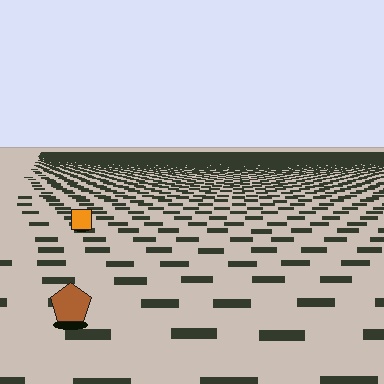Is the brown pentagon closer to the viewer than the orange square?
Yes. The brown pentagon is closer — you can tell from the texture gradient: the ground texture is coarser near it.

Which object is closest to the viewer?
The brown pentagon is closest. The texture marks near it are larger and more spread out.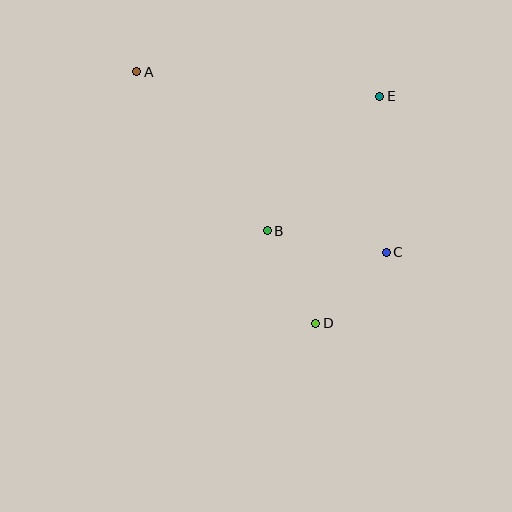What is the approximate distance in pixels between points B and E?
The distance between B and E is approximately 175 pixels.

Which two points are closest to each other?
Points C and D are closest to each other.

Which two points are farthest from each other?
Points A and D are farthest from each other.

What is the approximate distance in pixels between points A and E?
The distance between A and E is approximately 244 pixels.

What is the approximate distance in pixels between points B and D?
The distance between B and D is approximately 105 pixels.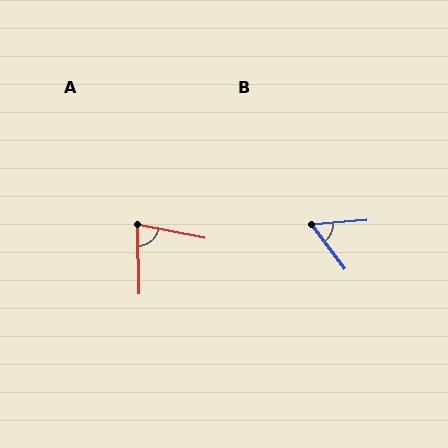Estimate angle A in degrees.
Approximately 78 degrees.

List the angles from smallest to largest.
B (57°), A (78°).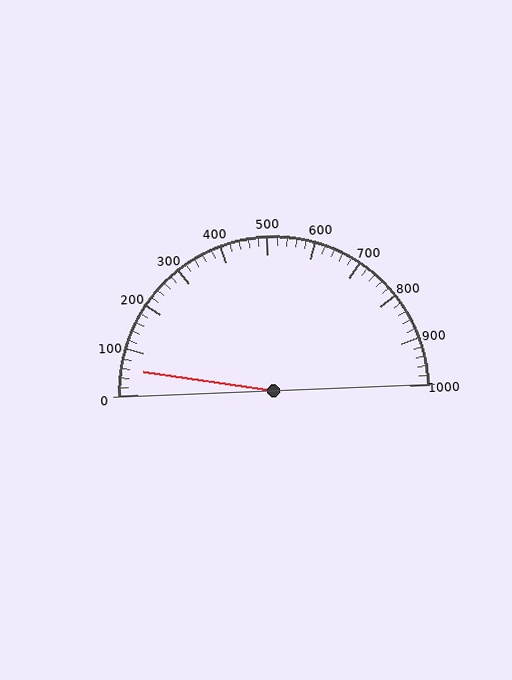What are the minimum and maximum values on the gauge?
The gauge ranges from 0 to 1000.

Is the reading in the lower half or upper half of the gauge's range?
The reading is in the lower half of the range (0 to 1000).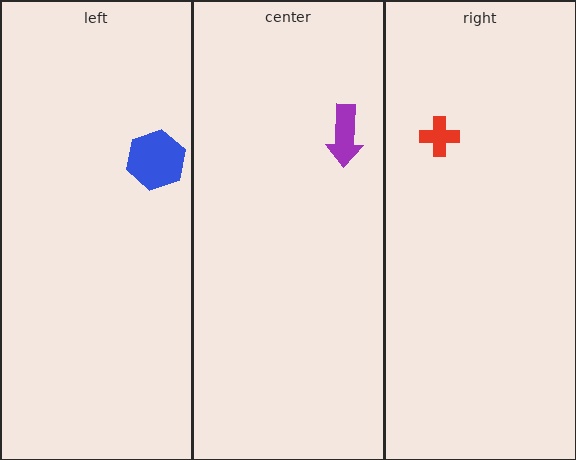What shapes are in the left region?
The blue hexagon.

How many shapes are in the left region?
1.